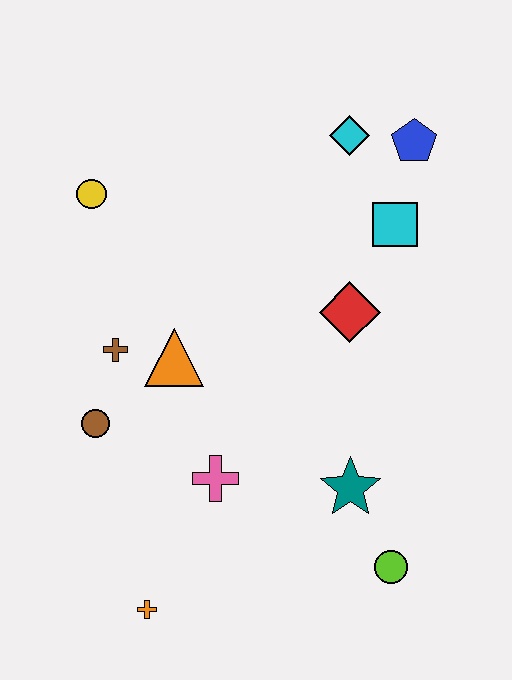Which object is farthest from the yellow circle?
The lime circle is farthest from the yellow circle.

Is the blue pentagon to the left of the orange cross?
No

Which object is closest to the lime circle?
The teal star is closest to the lime circle.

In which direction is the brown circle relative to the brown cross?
The brown circle is below the brown cross.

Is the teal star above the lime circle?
Yes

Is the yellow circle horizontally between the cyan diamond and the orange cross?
No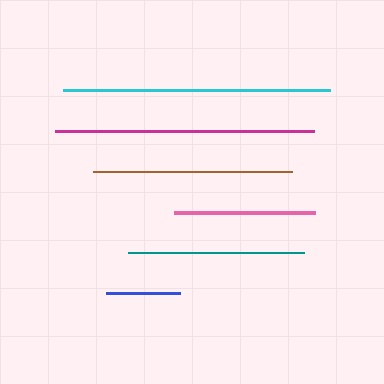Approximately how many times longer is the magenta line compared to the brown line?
The magenta line is approximately 1.3 times the length of the brown line.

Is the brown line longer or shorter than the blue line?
The brown line is longer than the blue line.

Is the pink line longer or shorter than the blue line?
The pink line is longer than the blue line.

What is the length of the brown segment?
The brown segment is approximately 199 pixels long.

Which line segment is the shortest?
The blue line is the shortest at approximately 74 pixels.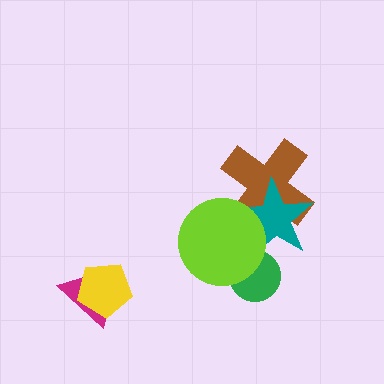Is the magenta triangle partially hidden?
Yes, it is partially covered by another shape.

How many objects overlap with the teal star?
2 objects overlap with the teal star.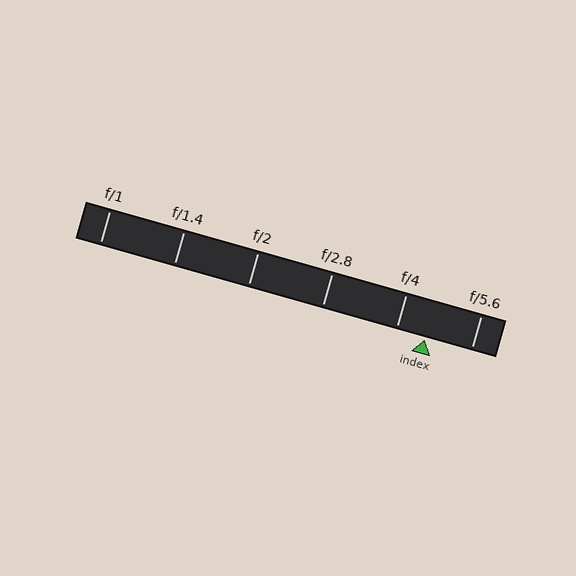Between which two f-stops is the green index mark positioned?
The index mark is between f/4 and f/5.6.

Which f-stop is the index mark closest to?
The index mark is closest to f/4.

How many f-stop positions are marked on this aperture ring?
There are 6 f-stop positions marked.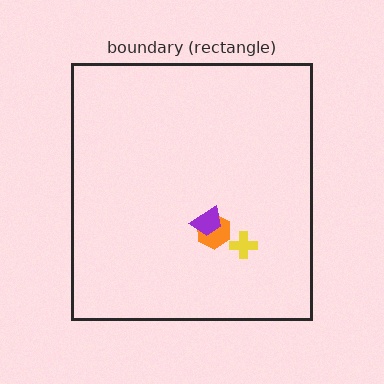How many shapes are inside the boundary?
3 inside, 0 outside.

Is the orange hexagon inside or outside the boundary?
Inside.